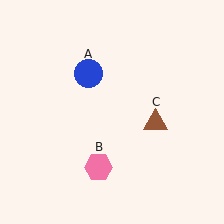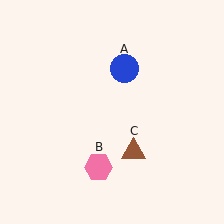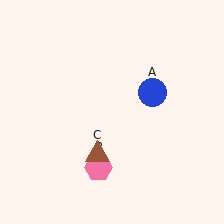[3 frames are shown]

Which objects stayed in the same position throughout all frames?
Pink hexagon (object B) remained stationary.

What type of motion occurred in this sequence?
The blue circle (object A), brown triangle (object C) rotated clockwise around the center of the scene.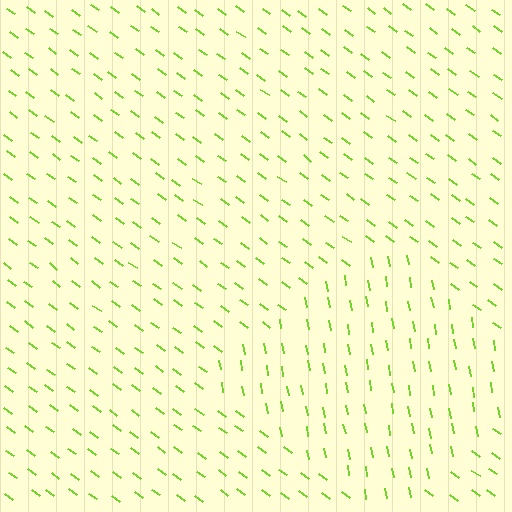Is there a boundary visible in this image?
Yes, there is a texture boundary formed by a change in line orientation.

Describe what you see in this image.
The image is filled with small lime line segments. A diamond region in the image has lines oriented differently from the surrounding lines, creating a visible texture boundary.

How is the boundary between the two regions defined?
The boundary is defined purely by a change in line orientation (approximately 45 degrees difference). All lines are the same color and thickness.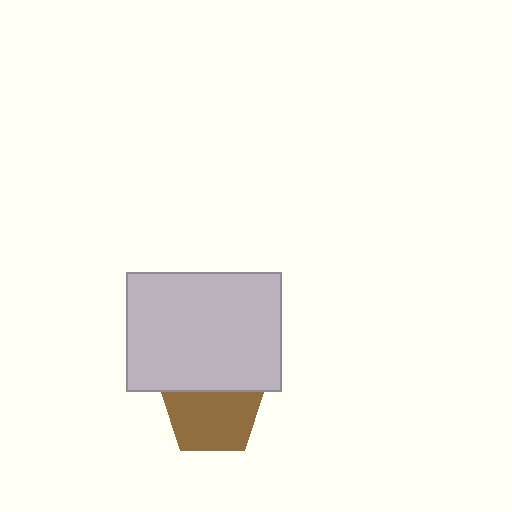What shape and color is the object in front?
The object in front is a light gray rectangle.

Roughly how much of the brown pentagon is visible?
Most of it is visible (roughly 69%).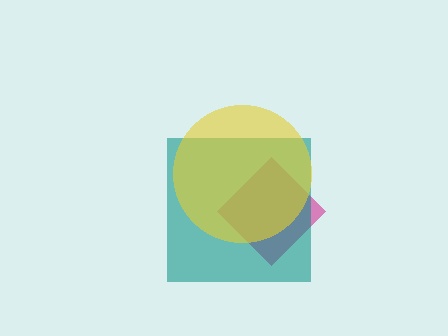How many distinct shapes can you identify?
There are 3 distinct shapes: a magenta diamond, a teal square, a yellow circle.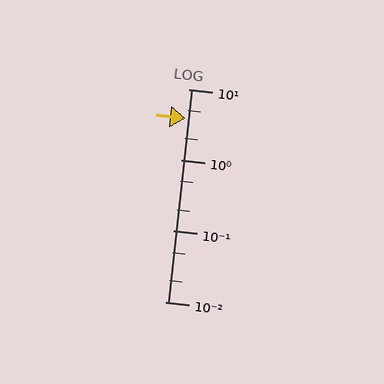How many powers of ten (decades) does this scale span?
The scale spans 3 decades, from 0.01 to 10.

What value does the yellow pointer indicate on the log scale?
The pointer indicates approximately 3.9.